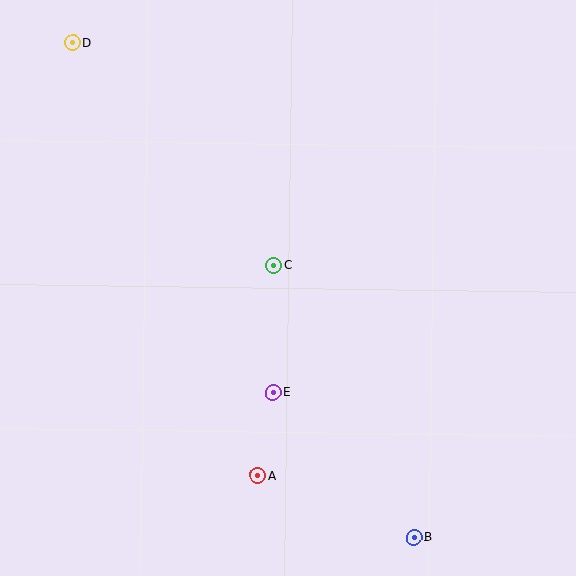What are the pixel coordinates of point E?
Point E is at (273, 392).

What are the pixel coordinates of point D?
Point D is at (73, 43).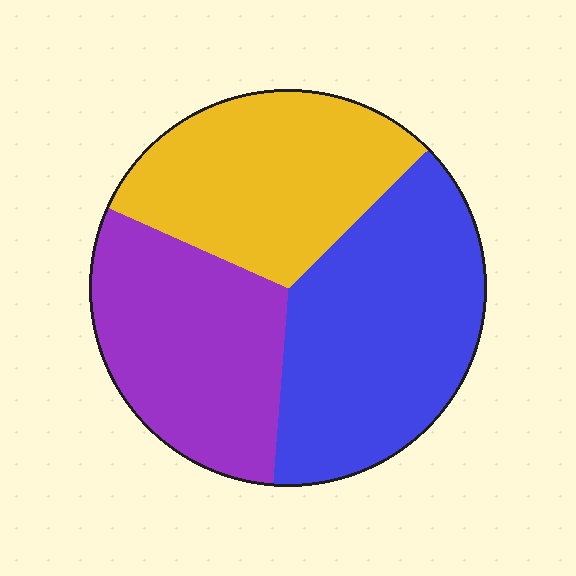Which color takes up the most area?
Blue, at roughly 40%.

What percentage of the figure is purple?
Purple takes up between a quarter and a half of the figure.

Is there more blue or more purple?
Blue.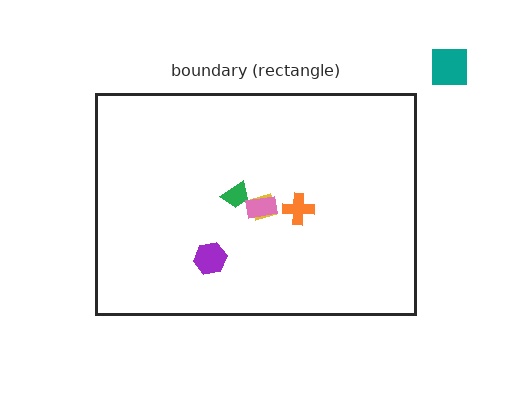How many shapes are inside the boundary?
5 inside, 1 outside.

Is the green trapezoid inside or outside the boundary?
Inside.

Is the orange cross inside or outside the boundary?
Inside.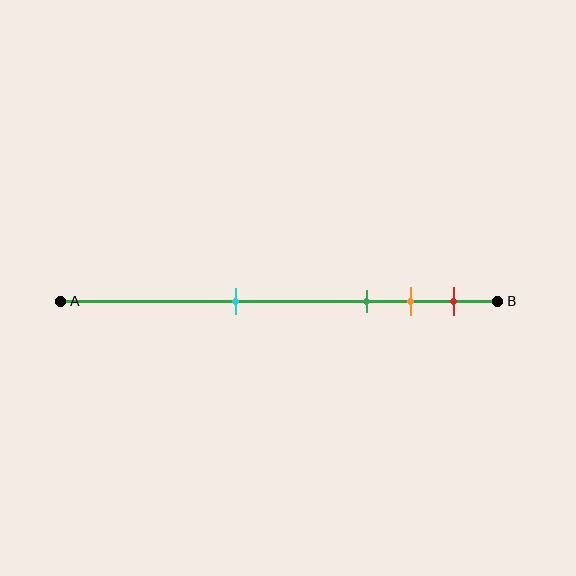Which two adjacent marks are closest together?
The orange and red marks are the closest adjacent pair.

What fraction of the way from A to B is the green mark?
The green mark is approximately 70% (0.7) of the way from A to B.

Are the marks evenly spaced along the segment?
No, the marks are not evenly spaced.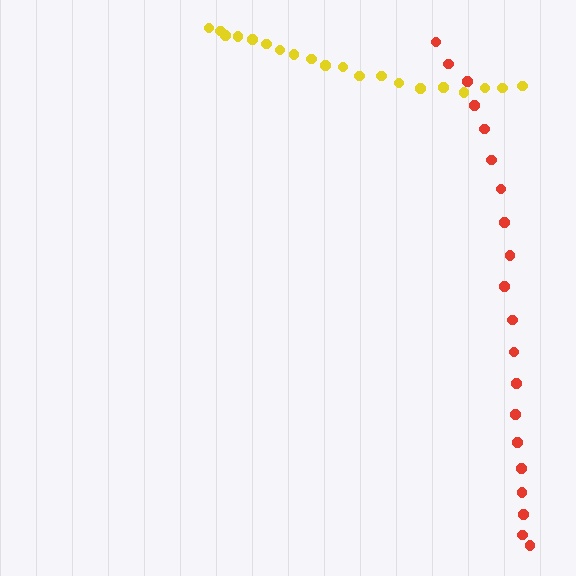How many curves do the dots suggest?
There are 2 distinct paths.